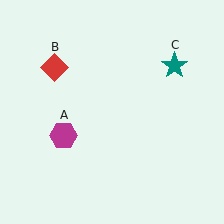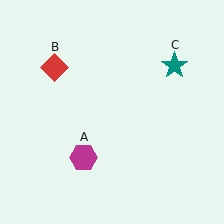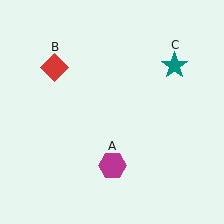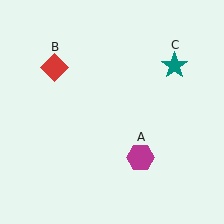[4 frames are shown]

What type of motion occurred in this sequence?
The magenta hexagon (object A) rotated counterclockwise around the center of the scene.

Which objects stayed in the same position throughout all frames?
Red diamond (object B) and teal star (object C) remained stationary.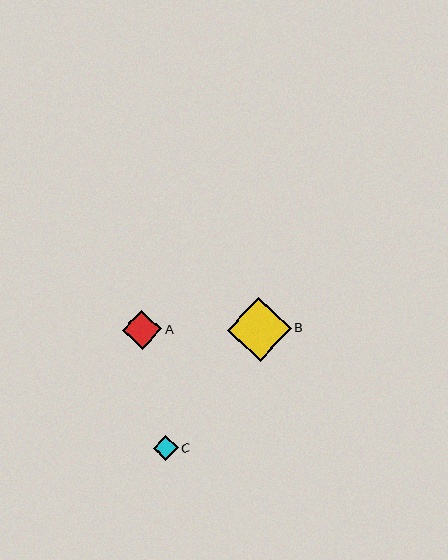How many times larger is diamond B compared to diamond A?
Diamond B is approximately 1.7 times the size of diamond A.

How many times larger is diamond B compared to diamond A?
Diamond B is approximately 1.7 times the size of diamond A.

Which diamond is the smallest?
Diamond C is the smallest with a size of approximately 25 pixels.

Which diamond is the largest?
Diamond B is the largest with a size of approximately 64 pixels.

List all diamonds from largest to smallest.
From largest to smallest: B, A, C.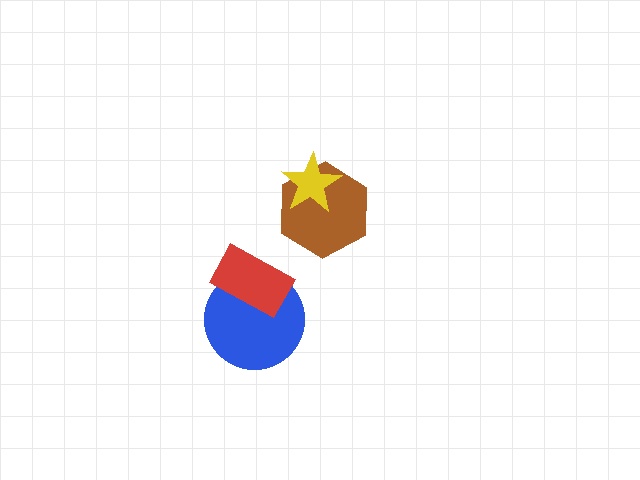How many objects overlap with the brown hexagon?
1 object overlaps with the brown hexagon.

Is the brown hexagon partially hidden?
Yes, it is partially covered by another shape.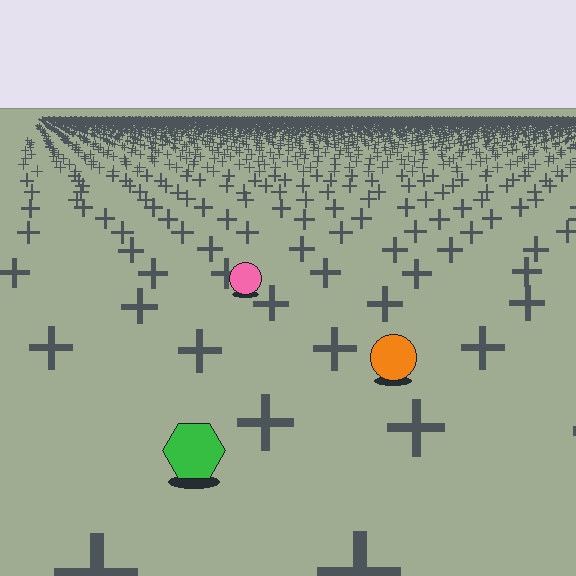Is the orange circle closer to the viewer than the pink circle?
Yes. The orange circle is closer — you can tell from the texture gradient: the ground texture is coarser near it.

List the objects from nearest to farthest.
From nearest to farthest: the green hexagon, the orange circle, the pink circle.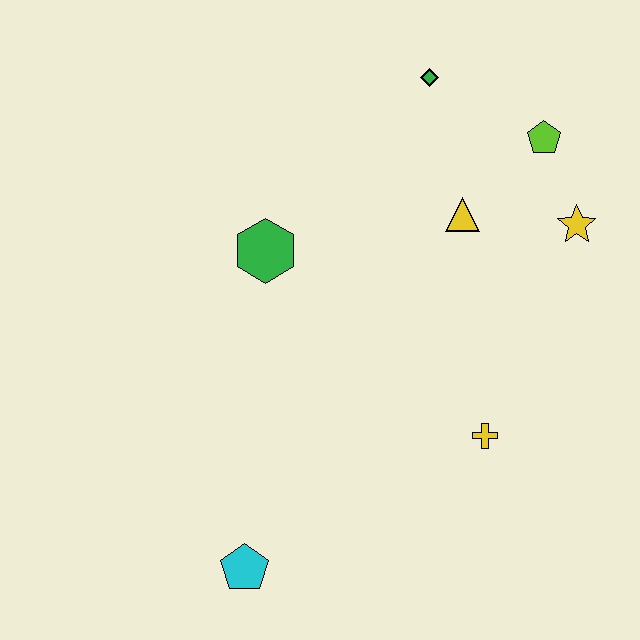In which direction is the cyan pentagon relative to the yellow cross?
The cyan pentagon is to the left of the yellow cross.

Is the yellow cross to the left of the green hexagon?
No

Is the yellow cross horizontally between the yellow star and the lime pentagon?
No